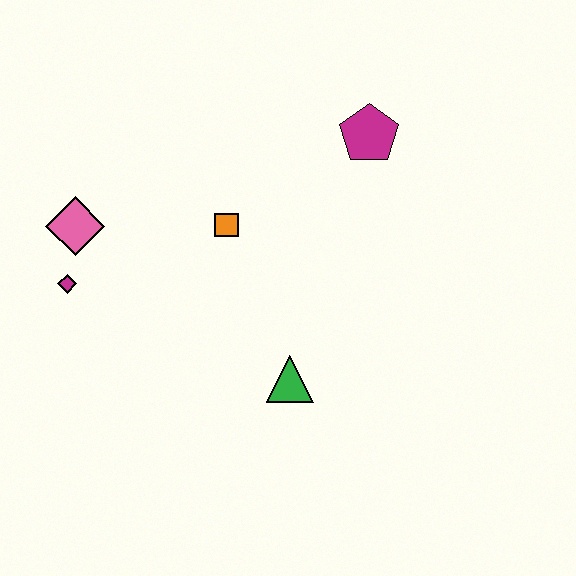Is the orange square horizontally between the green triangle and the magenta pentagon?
No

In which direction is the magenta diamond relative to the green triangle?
The magenta diamond is to the left of the green triangle.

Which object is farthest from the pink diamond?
The magenta pentagon is farthest from the pink diamond.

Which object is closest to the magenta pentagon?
The orange square is closest to the magenta pentagon.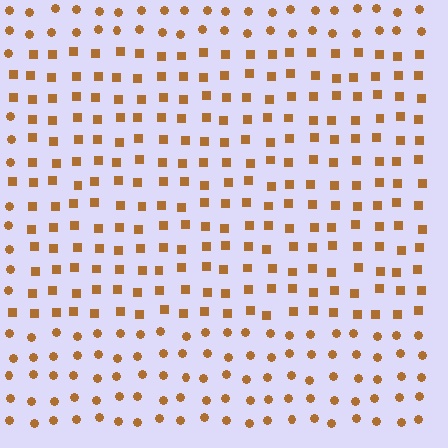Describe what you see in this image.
The image is filled with small brown elements arranged in a uniform grid. A rectangle-shaped region contains squares, while the surrounding area contains circles. The boundary is defined purely by the change in element shape.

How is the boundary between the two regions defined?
The boundary is defined by a change in element shape: squares inside vs. circles outside. All elements share the same color and spacing.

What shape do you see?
I see a rectangle.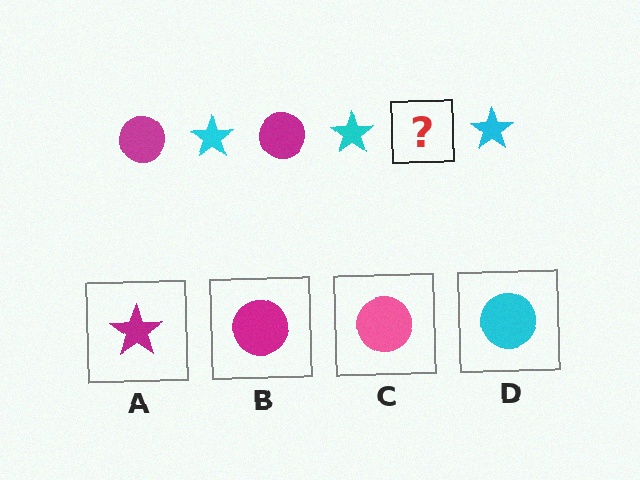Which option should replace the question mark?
Option B.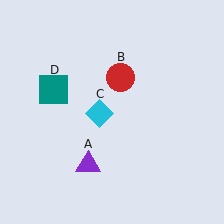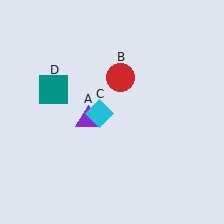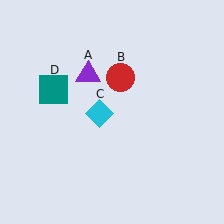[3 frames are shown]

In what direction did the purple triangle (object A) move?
The purple triangle (object A) moved up.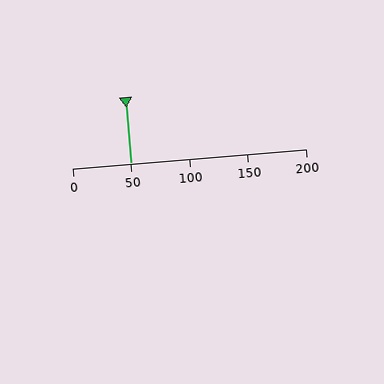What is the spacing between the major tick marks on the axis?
The major ticks are spaced 50 apart.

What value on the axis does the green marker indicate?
The marker indicates approximately 50.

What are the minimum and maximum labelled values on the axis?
The axis runs from 0 to 200.